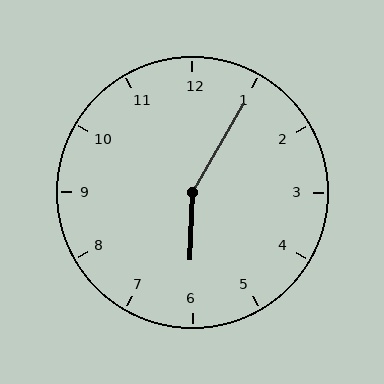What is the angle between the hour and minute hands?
Approximately 152 degrees.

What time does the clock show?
6:05.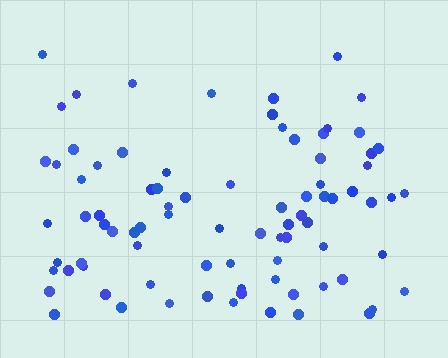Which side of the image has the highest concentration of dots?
The bottom.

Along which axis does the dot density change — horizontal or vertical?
Vertical.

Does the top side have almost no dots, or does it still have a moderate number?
Still a moderate number, just noticeably fewer than the bottom.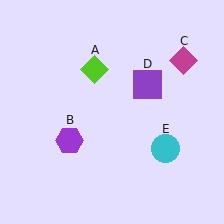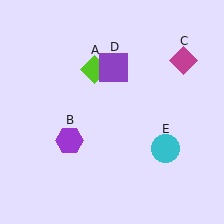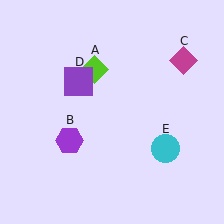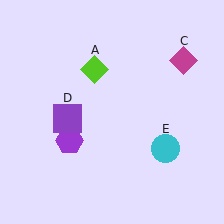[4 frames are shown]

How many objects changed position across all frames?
1 object changed position: purple square (object D).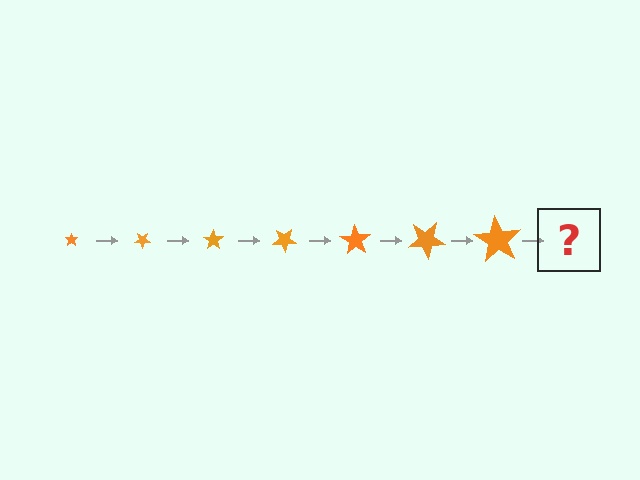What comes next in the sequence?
The next element should be a star, larger than the previous one and rotated 245 degrees from the start.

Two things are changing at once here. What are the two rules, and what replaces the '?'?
The two rules are that the star grows larger each step and it rotates 35 degrees each step. The '?' should be a star, larger than the previous one and rotated 245 degrees from the start.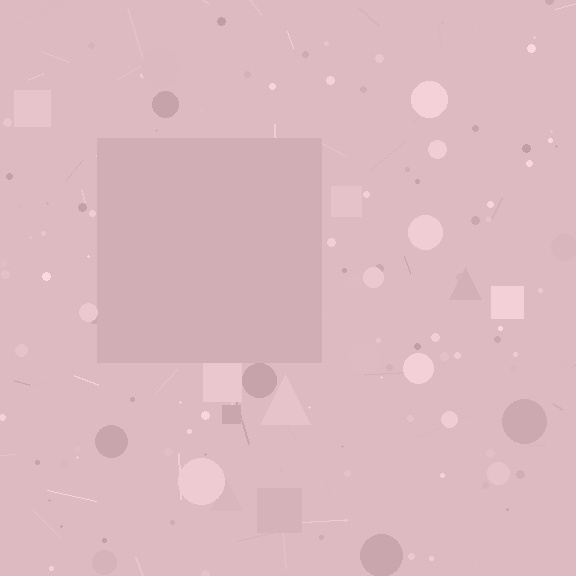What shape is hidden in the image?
A square is hidden in the image.